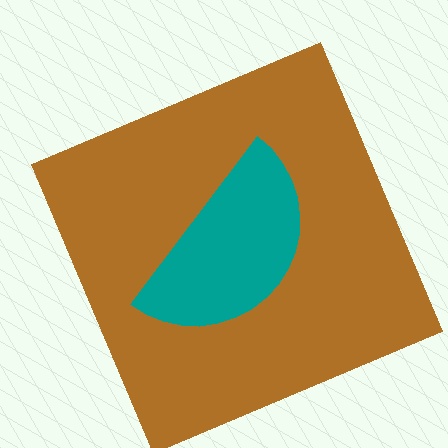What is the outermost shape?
The brown square.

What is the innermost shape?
The teal semicircle.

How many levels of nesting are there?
2.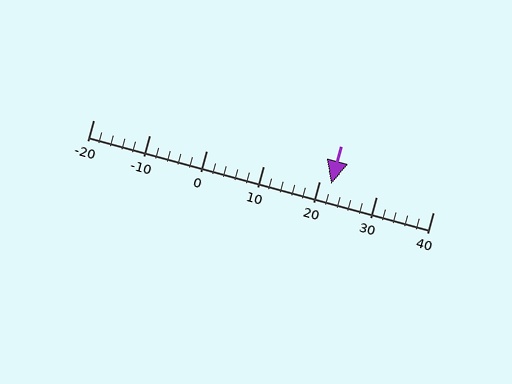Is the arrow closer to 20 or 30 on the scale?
The arrow is closer to 20.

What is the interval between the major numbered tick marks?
The major tick marks are spaced 10 units apart.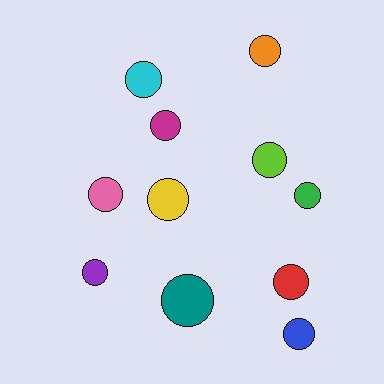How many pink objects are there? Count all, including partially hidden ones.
There is 1 pink object.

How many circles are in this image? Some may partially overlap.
There are 11 circles.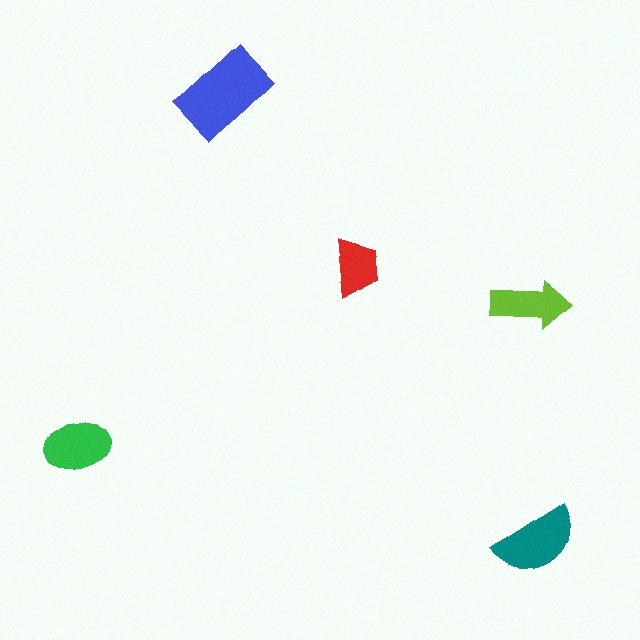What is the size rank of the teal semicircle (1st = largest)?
2nd.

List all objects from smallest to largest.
The red trapezoid, the lime arrow, the green ellipse, the teal semicircle, the blue rectangle.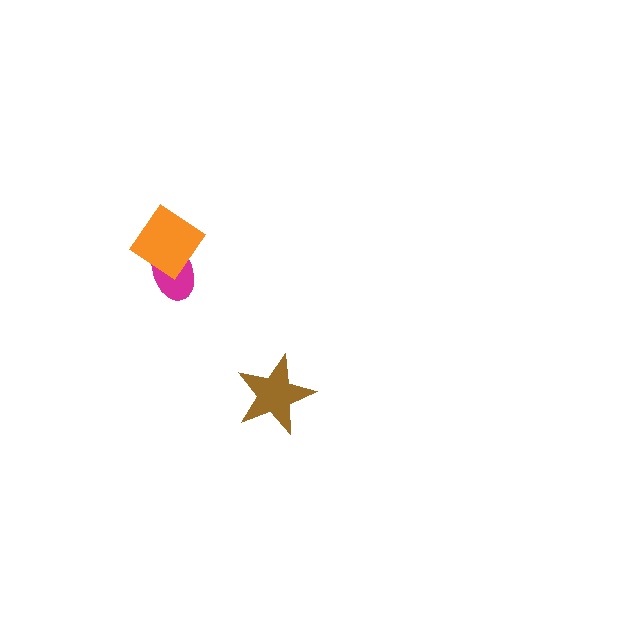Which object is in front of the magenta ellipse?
The orange diamond is in front of the magenta ellipse.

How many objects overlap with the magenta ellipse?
1 object overlaps with the magenta ellipse.